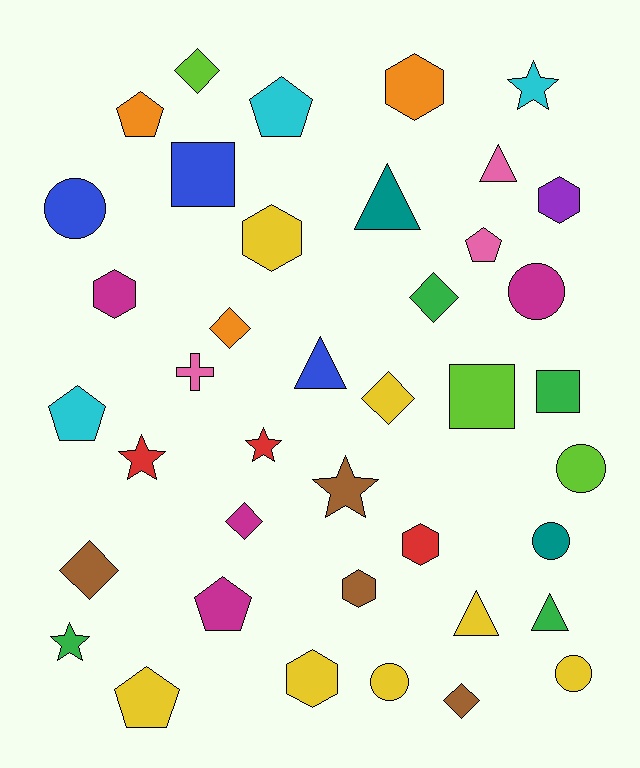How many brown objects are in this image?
There are 4 brown objects.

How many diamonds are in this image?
There are 7 diamonds.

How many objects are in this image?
There are 40 objects.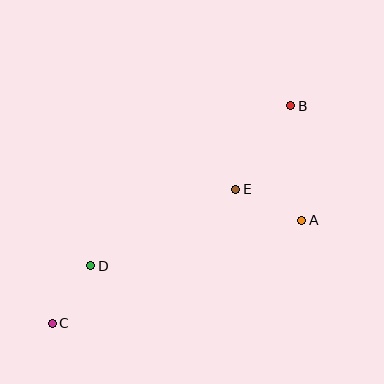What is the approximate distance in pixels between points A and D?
The distance between A and D is approximately 216 pixels.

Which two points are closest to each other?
Points C and D are closest to each other.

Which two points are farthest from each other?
Points B and C are farthest from each other.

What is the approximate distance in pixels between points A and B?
The distance between A and B is approximately 115 pixels.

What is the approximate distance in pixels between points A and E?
The distance between A and E is approximately 73 pixels.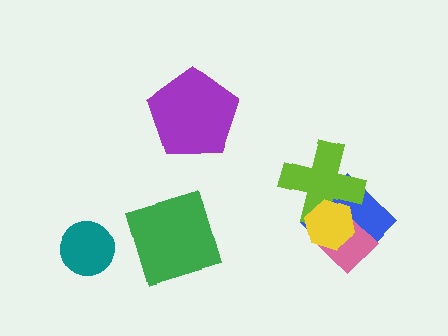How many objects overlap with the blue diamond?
3 objects overlap with the blue diamond.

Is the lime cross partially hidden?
Yes, it is partially covered by another shape.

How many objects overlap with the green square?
0 objects overlap with the green square.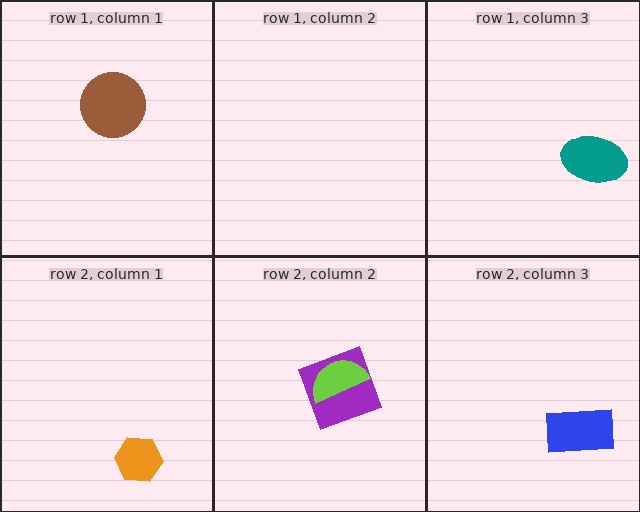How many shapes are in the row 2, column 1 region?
1.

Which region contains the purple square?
The row 2, column 2 region.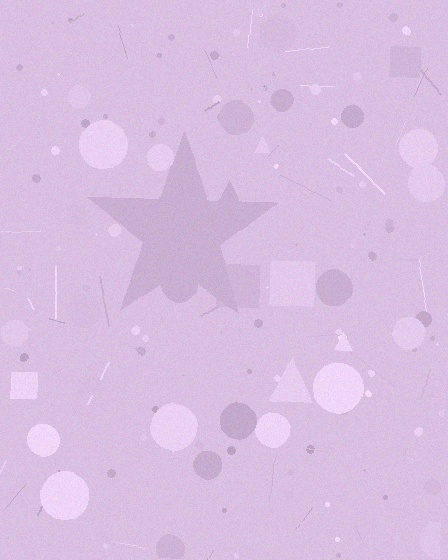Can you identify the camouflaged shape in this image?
The camouflaged shape is a star.